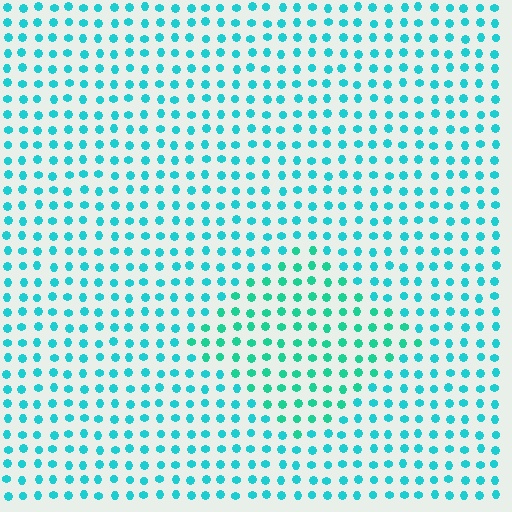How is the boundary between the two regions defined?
The boundary is defined purely by a slight shift in hue (about 21 degrees). Spacing, size, and orientation are identical on both sides.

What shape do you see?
I see a diamond.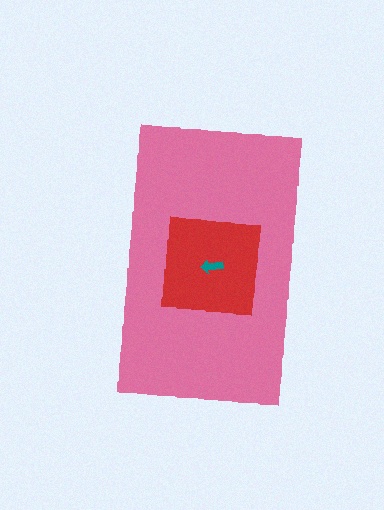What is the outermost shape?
The pink rectangle.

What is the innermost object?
The teal arrow.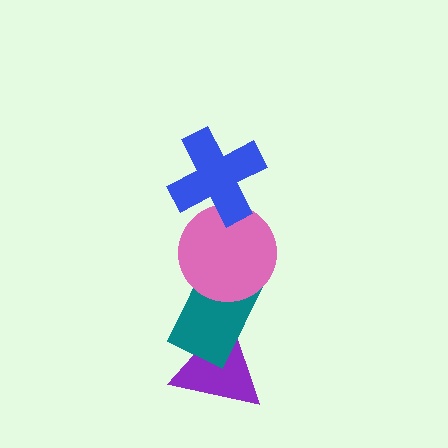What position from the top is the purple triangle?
The purple triangle is 4th from the top.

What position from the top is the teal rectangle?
The teal rectangle is 3rd from the top.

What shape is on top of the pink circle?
The blue cross is on top of the pink circle.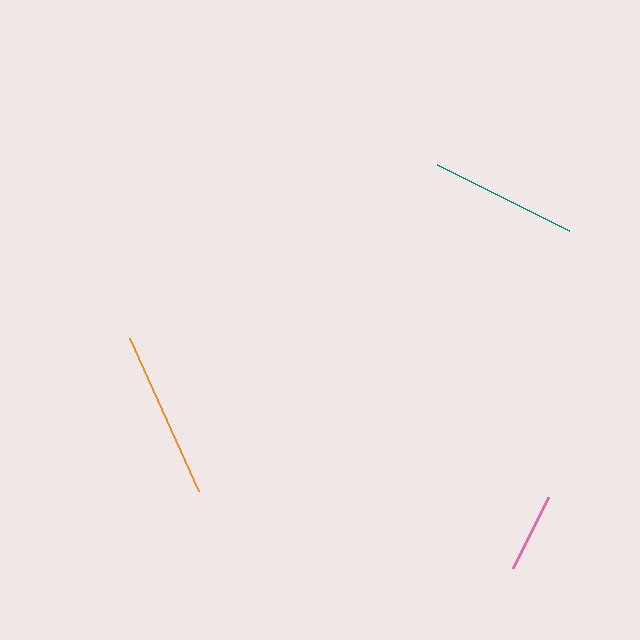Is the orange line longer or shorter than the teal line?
The orange line is longer than the teal line.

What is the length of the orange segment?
The orange segment is approximately 168 pixels long.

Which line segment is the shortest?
The pink line is the shortest at approximately 80 pixels.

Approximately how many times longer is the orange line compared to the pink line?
The orange line is approximately 2.1 times the length of the pink line.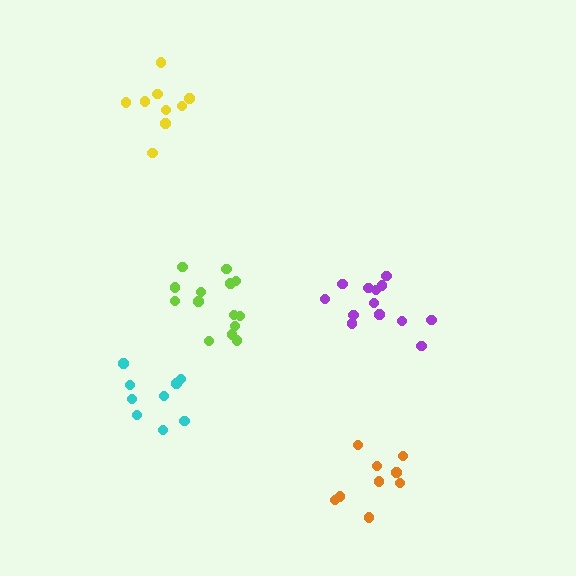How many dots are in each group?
Group 1: 13 dots, Group 2: 9 dots, Group 3: 9 dots, Group 4: 9 dots, Group 5: 14 dots (54 total).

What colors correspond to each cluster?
The clusters are colored: purple, orange, yellow, cyan, lime.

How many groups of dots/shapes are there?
There are 5 groups.